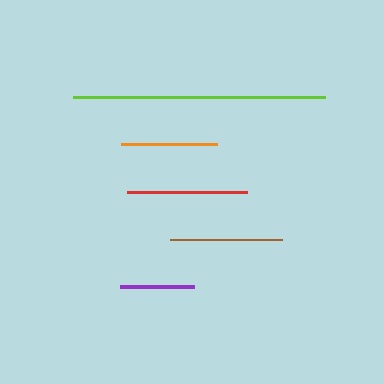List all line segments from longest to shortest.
From longest to shortest: lime, red, brown, orange, purple.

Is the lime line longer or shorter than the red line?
The lime line is longer than the red line.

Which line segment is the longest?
The lime line is the longest at approximately 252 pixels.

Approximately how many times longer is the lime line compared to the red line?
The lime line is approximately 2.1 times the length of the red line.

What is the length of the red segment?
The red segment is approximately 121 pixels long.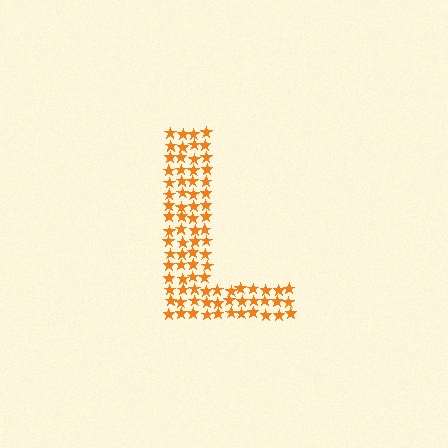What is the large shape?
The large shape is the letter L.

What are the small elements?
The small elements are stars.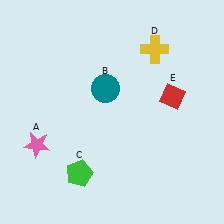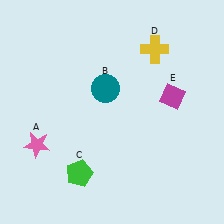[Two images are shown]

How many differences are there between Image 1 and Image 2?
There is 1 difference between the two images.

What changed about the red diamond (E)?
In Image 1, E is red. In Image 2, it changed to magenta.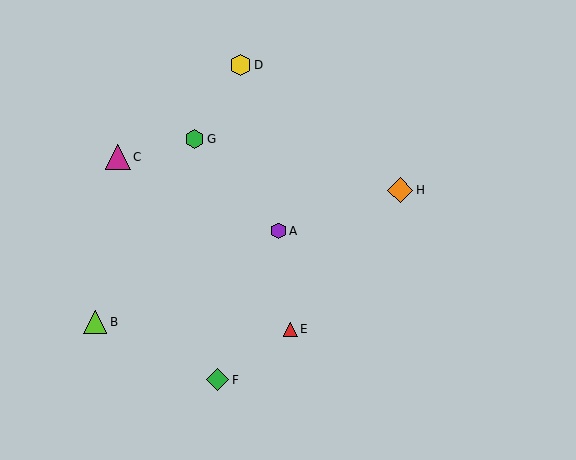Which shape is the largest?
The orange diamond (labeled H) is the largest.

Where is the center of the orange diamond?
The center of the orange diamond is at (400, 190).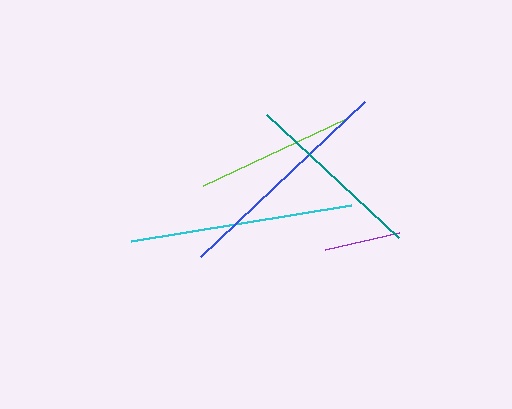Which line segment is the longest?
The blue line is the longest at approximately 225 pixels.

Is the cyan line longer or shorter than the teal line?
The cyan line is longer than the teal line.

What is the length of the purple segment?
The purple segment is approximately 76 pixels long.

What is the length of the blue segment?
The blue segment is approximately 225 pixels long.